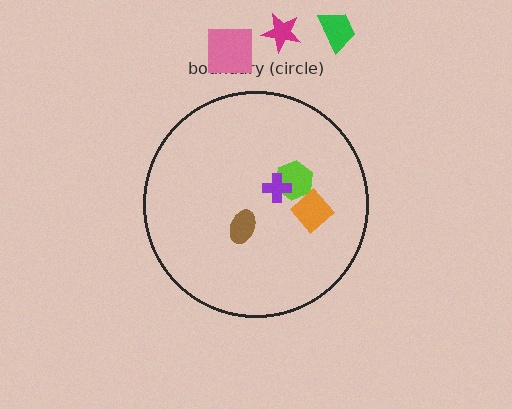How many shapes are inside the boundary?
4 inside, 3 outside.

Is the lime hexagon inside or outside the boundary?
Inside.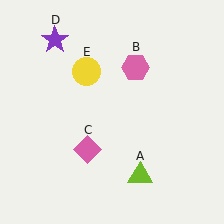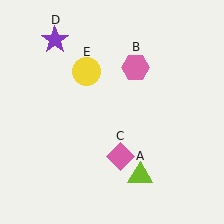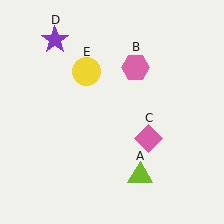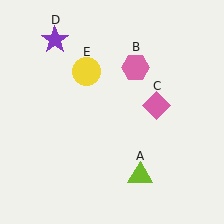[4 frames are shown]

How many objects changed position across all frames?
1 object changed position: pink diamond (object C).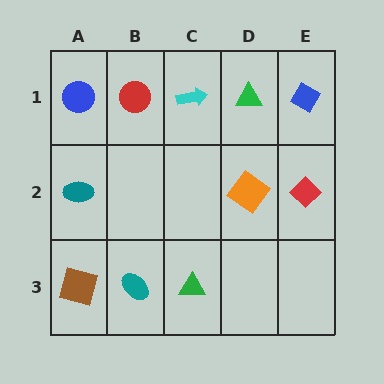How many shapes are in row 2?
3 shapes.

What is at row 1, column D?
A green triangle.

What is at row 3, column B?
A teal ellipse.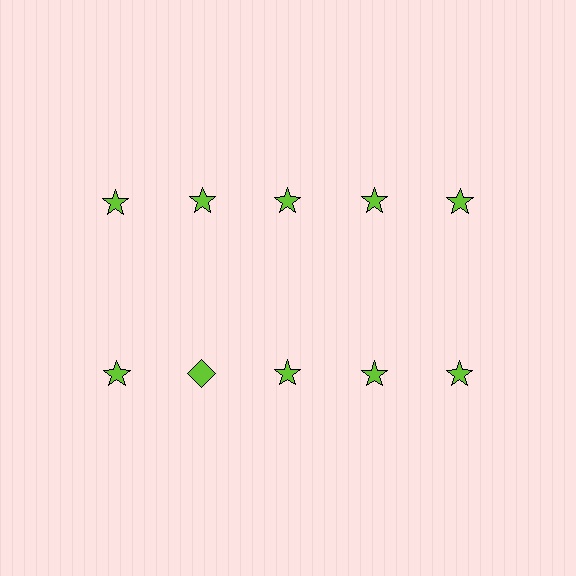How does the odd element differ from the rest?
It has a different shape: diamond instead of star.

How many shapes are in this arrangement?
There are 10 shapes arranged in a grid pattern.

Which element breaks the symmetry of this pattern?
The lime diamond in the second row, second from left column breaks the symmetry. All other shapes are lime stars.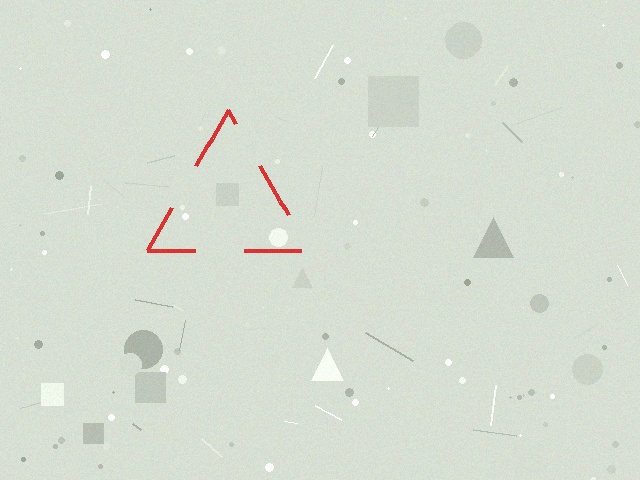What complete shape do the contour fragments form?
The contour fragments form a triangle.